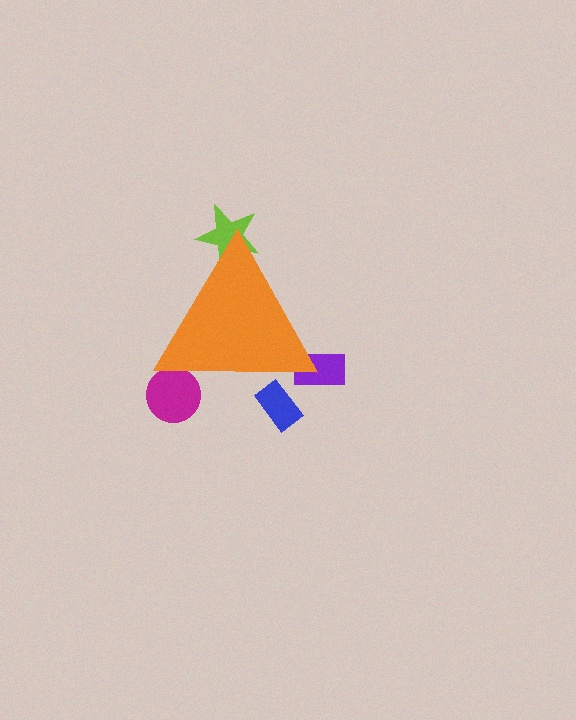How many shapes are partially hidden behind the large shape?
4 shapes are partially hidden.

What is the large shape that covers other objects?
An orange triangle.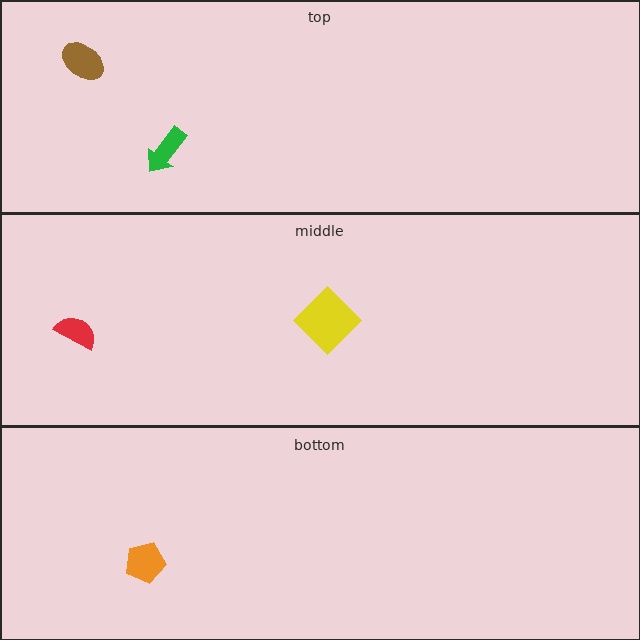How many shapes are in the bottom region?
1.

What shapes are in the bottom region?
The orange pentagon.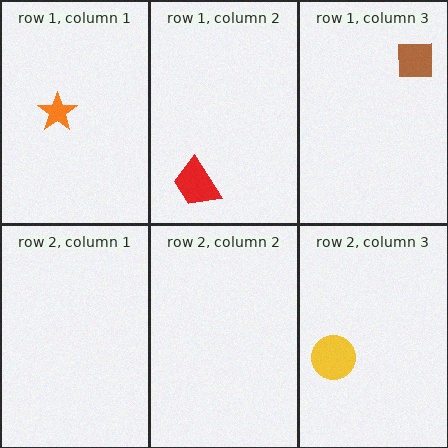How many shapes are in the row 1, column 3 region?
1.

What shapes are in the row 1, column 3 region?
The brown square.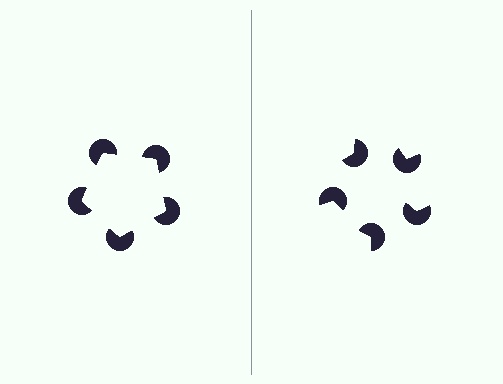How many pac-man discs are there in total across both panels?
10 — 5 on each side.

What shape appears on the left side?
An illusory pentagon.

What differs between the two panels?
The pac-man discs are positioned identically on both sides; only the wedge orientations differ. On the left they align to a pentagon; on the right they are misaligned.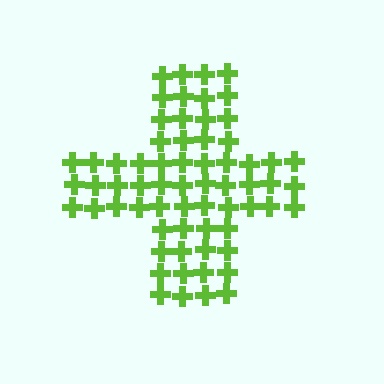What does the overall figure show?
The overall figure shows a cross.